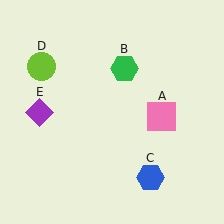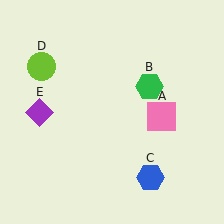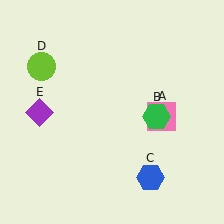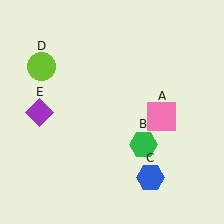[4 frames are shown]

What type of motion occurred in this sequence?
The green hexagon (object B) rotated clockwise around the center of the scene.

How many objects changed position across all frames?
1 object changed position: green hexagon (object B).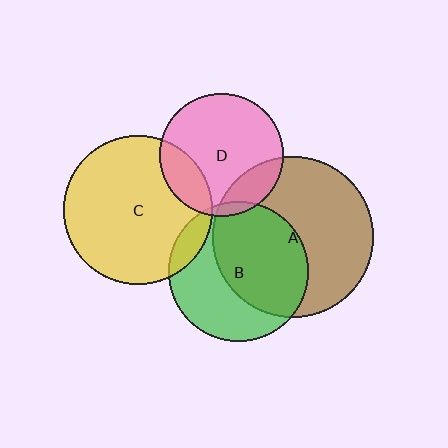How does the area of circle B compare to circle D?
Approximately 1.3 times.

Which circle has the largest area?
Circle A (brown).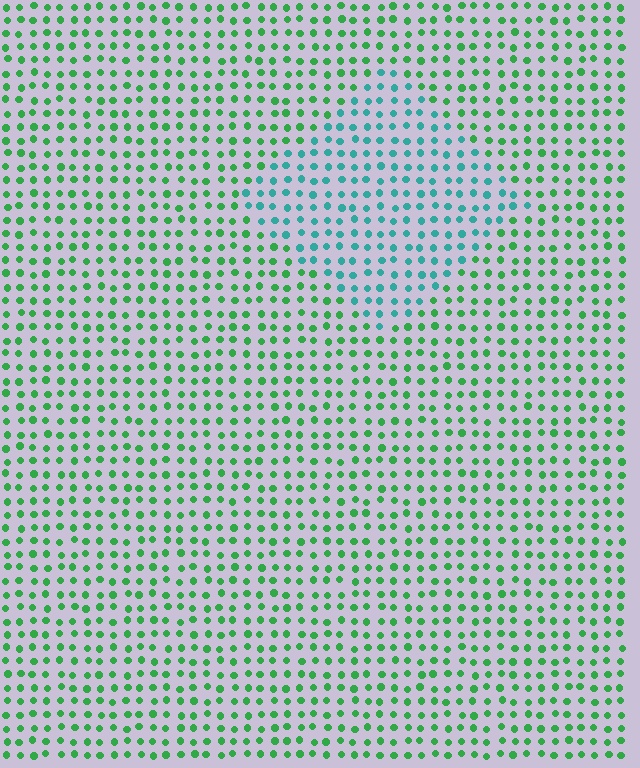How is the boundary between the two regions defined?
The boundary is defined purely by a slight shift in hue (about 44 degrees). Spacing, size, and orientation are identical on both sides.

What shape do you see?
I see a diamond.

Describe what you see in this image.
The image is filled with small green elements in a uniform arrangement. A diamond-shaped region is visible where the elements are tinted to a slightly different hue, forming a subtle color boundary.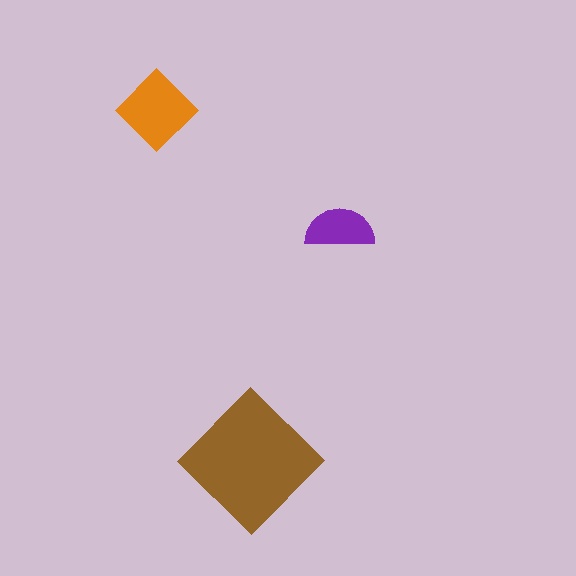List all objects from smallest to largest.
The purple semicircle, the orange diamond, the brown diamond.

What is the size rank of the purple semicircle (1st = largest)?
3rd.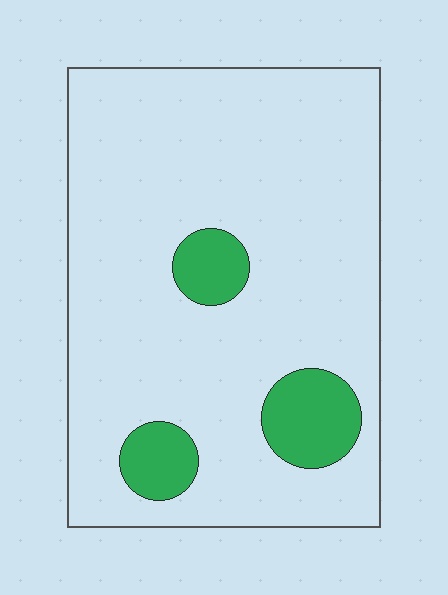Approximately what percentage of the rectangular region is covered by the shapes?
Approximately 10%.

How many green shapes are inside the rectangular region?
3.